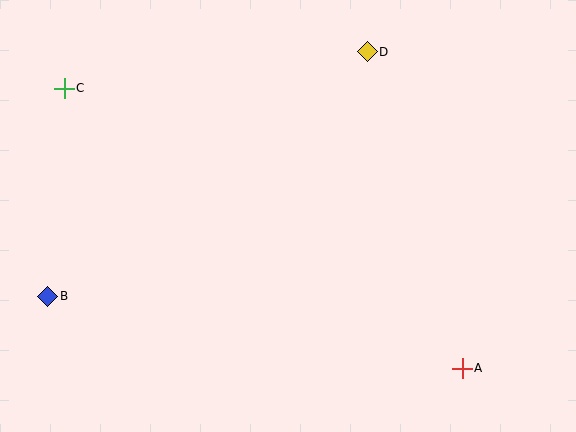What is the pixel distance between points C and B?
The distance between C and B is 209 pixels.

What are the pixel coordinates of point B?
Point B is at (48, 296).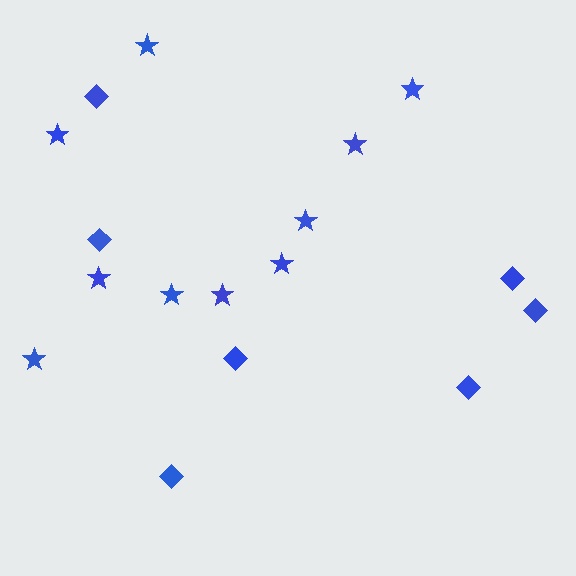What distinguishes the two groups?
There are 2 groups: one group of stars (10) and one group of diamonds (7).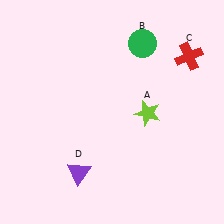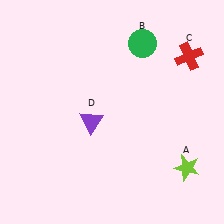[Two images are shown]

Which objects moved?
The objects that moved are: the lime star (A), the purple triangle (D).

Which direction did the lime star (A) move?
The lime star (A) moved down.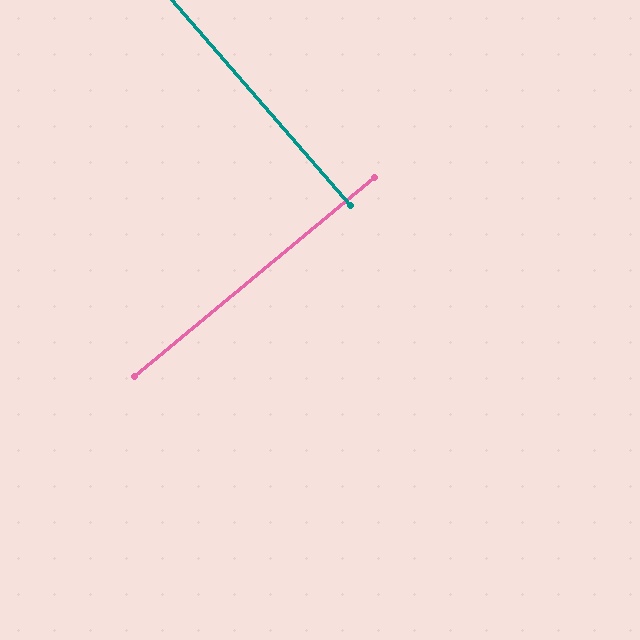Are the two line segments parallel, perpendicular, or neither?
Perpendicular — they meet at approximately 89°.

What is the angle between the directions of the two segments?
Approximately 89 degrees.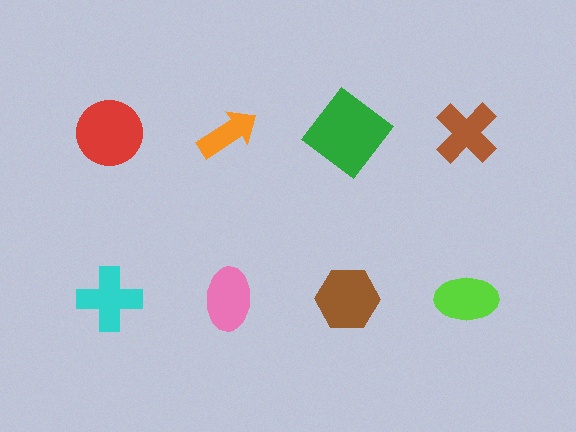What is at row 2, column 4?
A lime ellipse.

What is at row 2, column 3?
A brown hexagon.